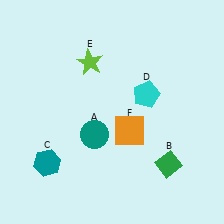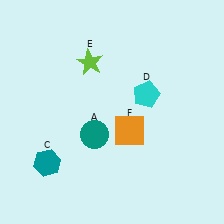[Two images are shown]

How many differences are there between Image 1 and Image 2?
There is 1 difference between the two images.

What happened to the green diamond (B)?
The green diamond (B) was removed in Image 2. It was in the bottom-right area of Image 1.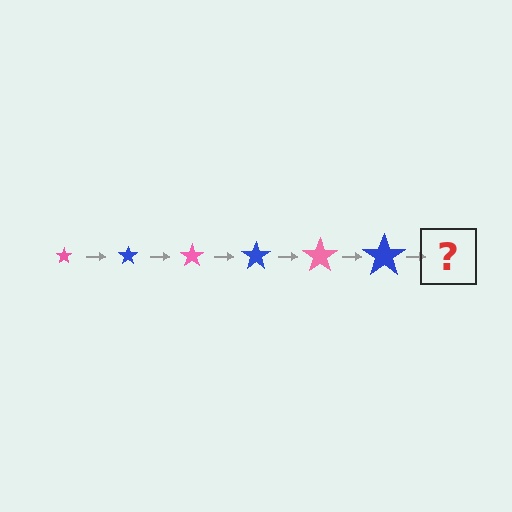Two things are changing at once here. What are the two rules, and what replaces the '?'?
The two rules are that the star grows larger each step and the color cycles through pink and blue. The '?' should be a pink star, larger than the previous one.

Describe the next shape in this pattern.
It should be a pink star, larger than the previous one.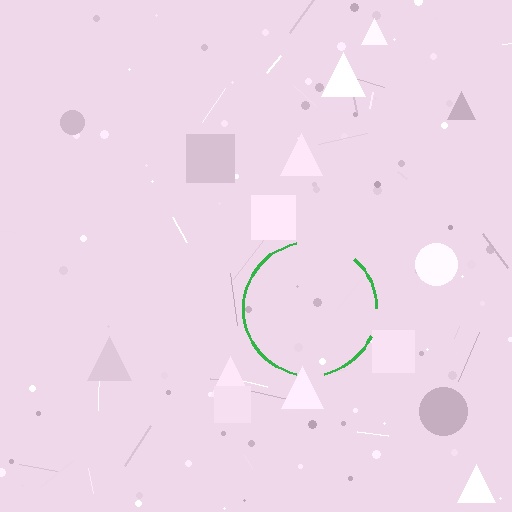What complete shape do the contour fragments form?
The contour fragments form a circle.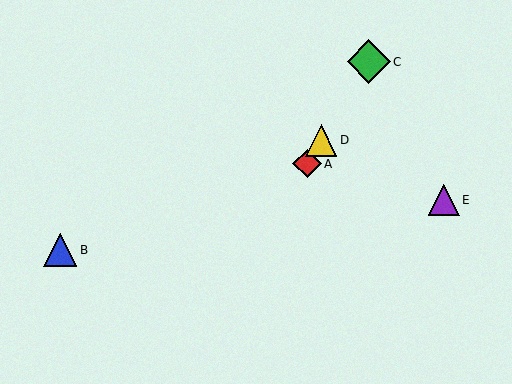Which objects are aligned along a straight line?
Objects A, C, D are aligned along a straight line.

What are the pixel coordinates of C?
Object C is at (369, 62).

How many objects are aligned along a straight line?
3 objects (A, C, D) are aligned along a straight line.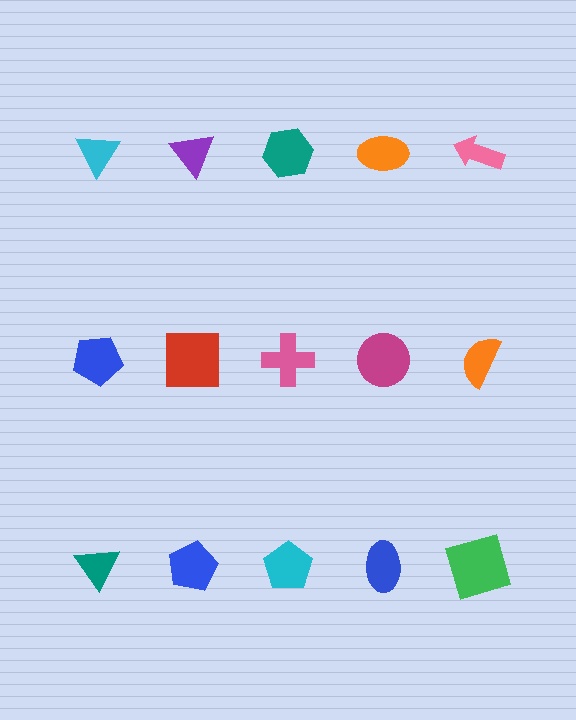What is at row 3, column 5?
A green square.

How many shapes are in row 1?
5 shapes.